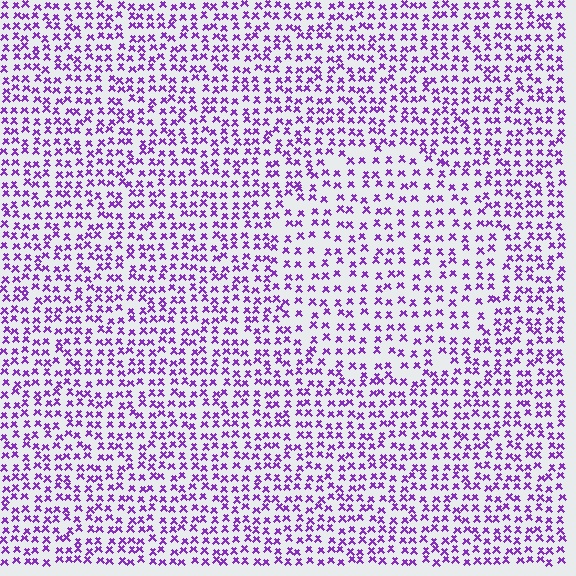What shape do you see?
I see a circle.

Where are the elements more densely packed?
The elements are more densely packed outside the circle boundary.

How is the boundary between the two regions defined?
The boundary is defined by a change in element density (approximately 1.5x ratio). All elements are the same color, size, and shape.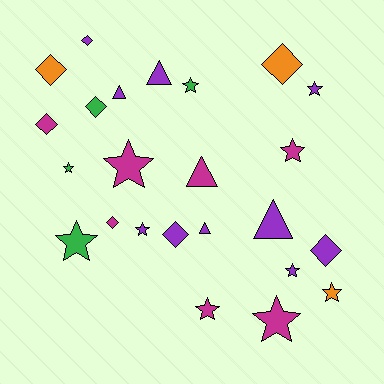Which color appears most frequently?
Purple, with 10 objects.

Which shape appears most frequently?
Star, with 11 objects.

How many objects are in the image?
There are 24 objects.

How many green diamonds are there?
There is 1 green diamond.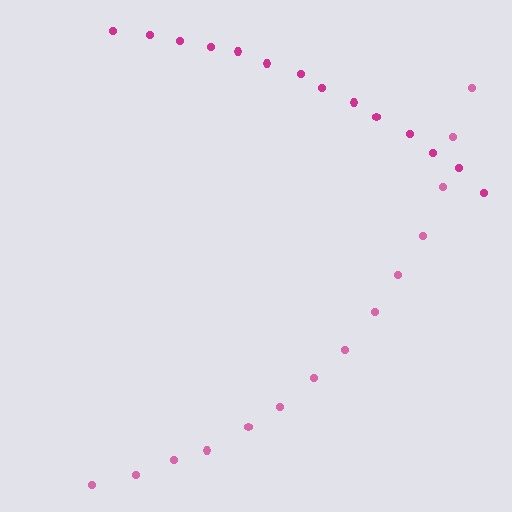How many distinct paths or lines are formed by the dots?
There are 2 distinct paths.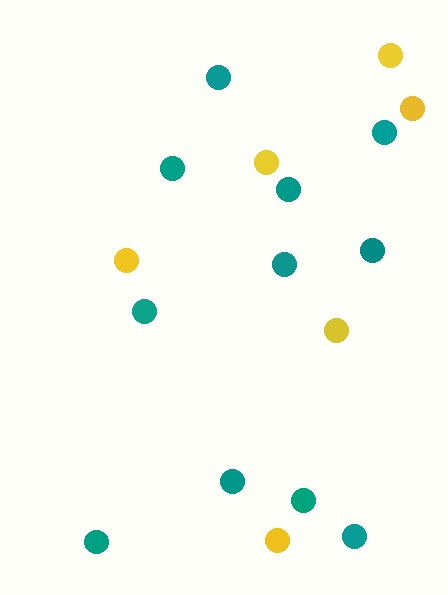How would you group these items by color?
There are 2 groups: one group of yellow circles (6) and one group of teal circles (11).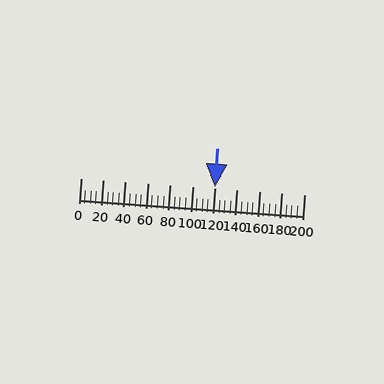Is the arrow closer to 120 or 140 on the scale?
The arrow is closer to 120.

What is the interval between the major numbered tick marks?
The major tick marks are spaced 20 units apart.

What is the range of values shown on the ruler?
The ruler shows values from 0 to 200.